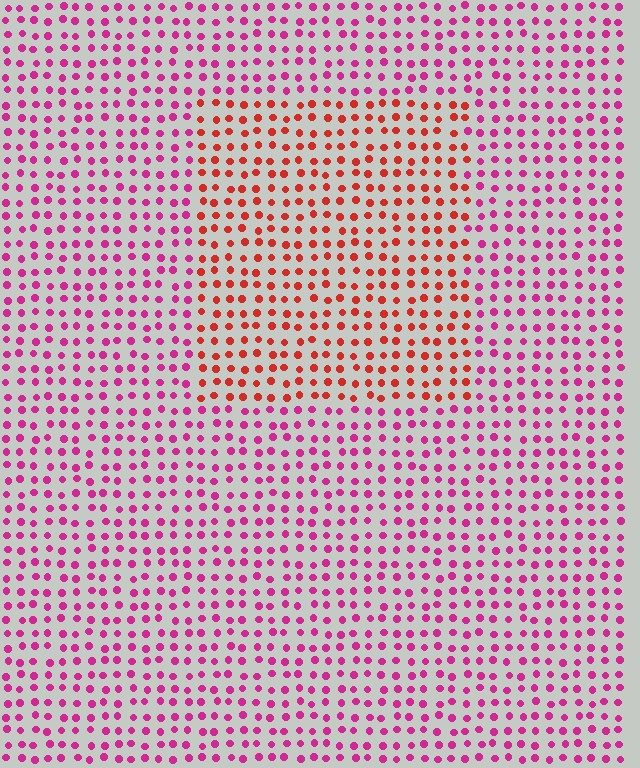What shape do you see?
I see a rectangle.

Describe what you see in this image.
The image is filled with small magenta elements in a uniform arrangement. A rectangle-shaped region is visible where the elements are tinted to a slightly different hue, forming a subtle color boundary.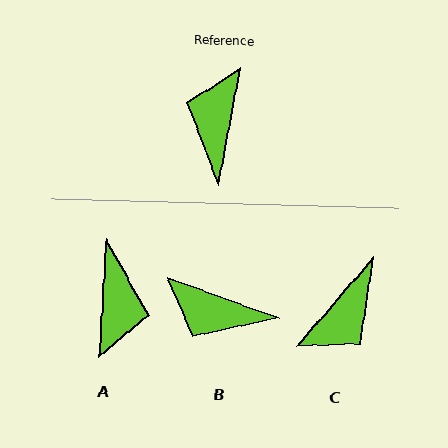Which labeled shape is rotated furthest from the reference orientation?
A, about 173 degrees away.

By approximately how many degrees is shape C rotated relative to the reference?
Approximately 150 degrees counter-clockwise.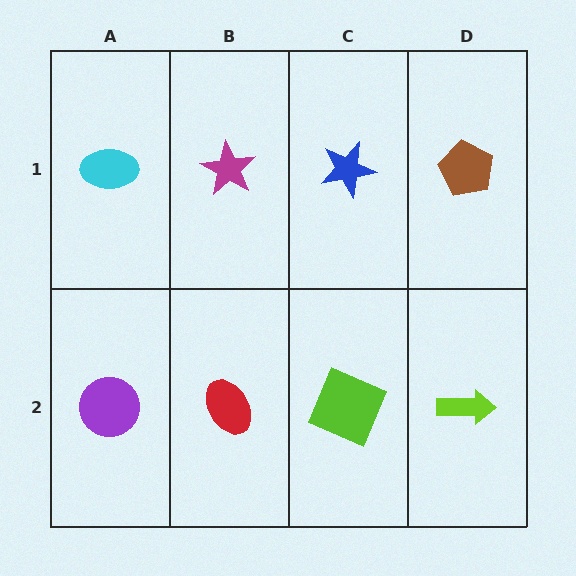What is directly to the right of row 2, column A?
A red ellipse.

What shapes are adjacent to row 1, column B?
A red ellipse (row 2, column B), a cyan ellipse (row 1, column A), a blue star (row 1, column C).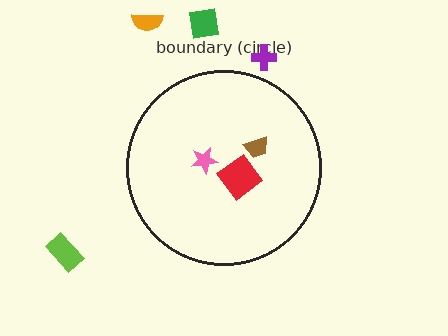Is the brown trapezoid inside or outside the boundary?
Inside.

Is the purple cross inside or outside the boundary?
Outside.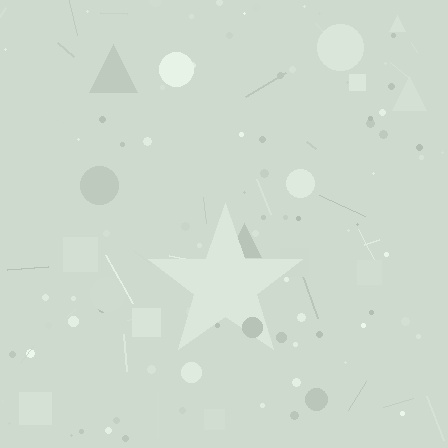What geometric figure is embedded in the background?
A star is embedded in the background.